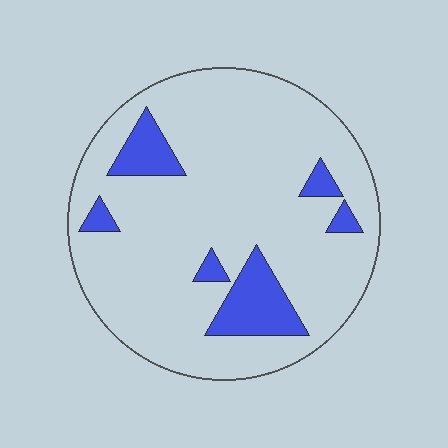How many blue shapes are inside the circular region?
6.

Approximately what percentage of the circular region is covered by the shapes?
Approximately 15%.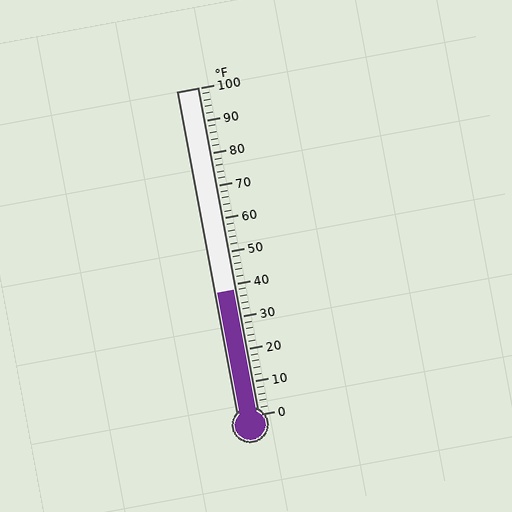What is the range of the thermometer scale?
The thermometer scale ranges from 0°F to 100°F.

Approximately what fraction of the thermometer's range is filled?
The thermometer is filled to approximately 40% of its range.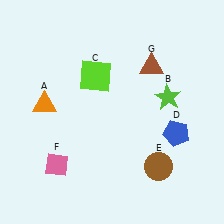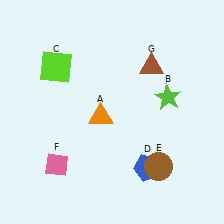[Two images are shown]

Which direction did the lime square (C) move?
The lime square (C) moved left.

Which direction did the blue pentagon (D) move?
The blue pentagon (D) moved down.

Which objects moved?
The objects that moved are: the orange triangle (A), the lime square (C), the blue pentagon (D).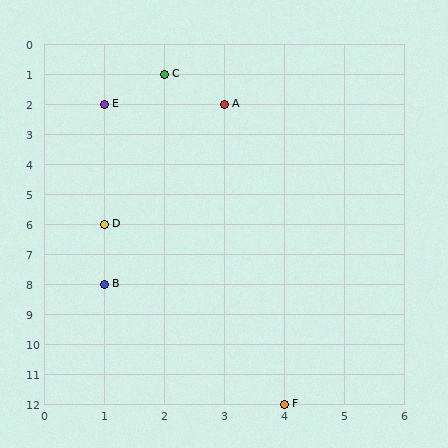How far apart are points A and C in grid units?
Points A and C are 1 column and 1 row apart (about 1.4 grid units diagonally).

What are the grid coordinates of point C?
Point C is at grid coordinates (2, 1).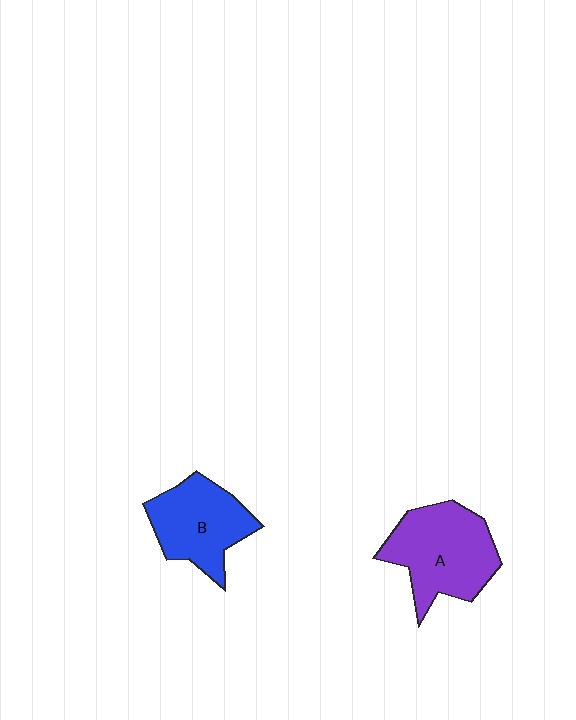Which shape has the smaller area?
Shape B (blue).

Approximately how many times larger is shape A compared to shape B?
Approximately 1.2 times.